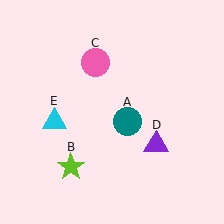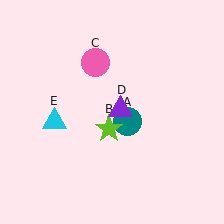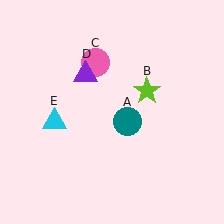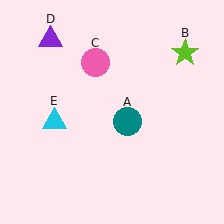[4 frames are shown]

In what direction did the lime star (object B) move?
The lime star (object B) moved up and to the right.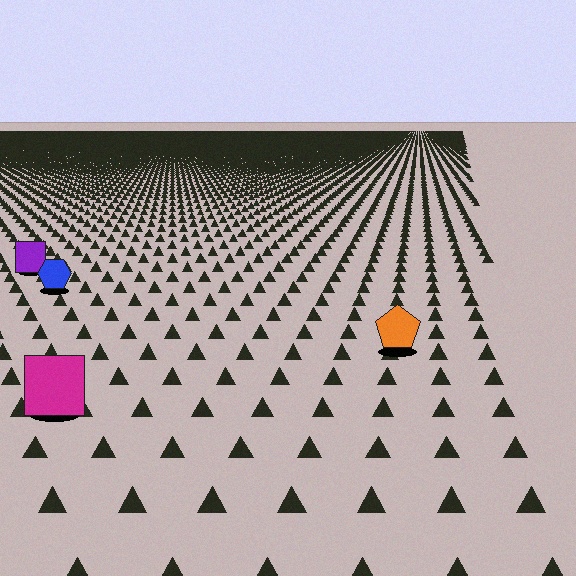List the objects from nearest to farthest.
From nearest to farthest: the magenta square, the orange pentagon, the blue hexagon, the purple square.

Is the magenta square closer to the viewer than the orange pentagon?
Yes. The magenta square is closer — you can tell from the texture gradient: the ground texture is coarser near it.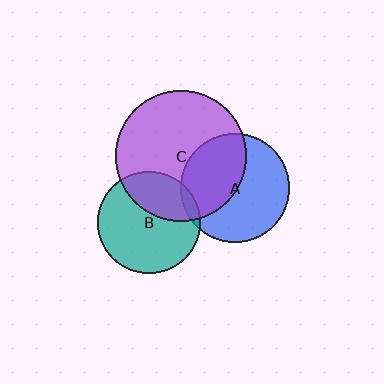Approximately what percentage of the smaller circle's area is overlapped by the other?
Approximately 45%.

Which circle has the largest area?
Circle C (purple).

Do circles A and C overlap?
Yes.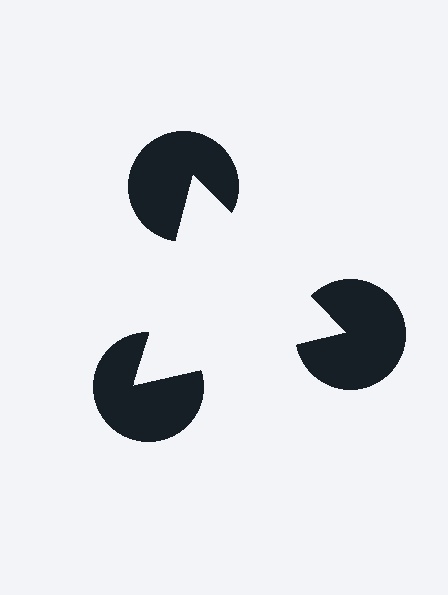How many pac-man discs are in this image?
There are 3 — one at each vertex of the illusory triangle.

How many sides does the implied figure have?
3 sides.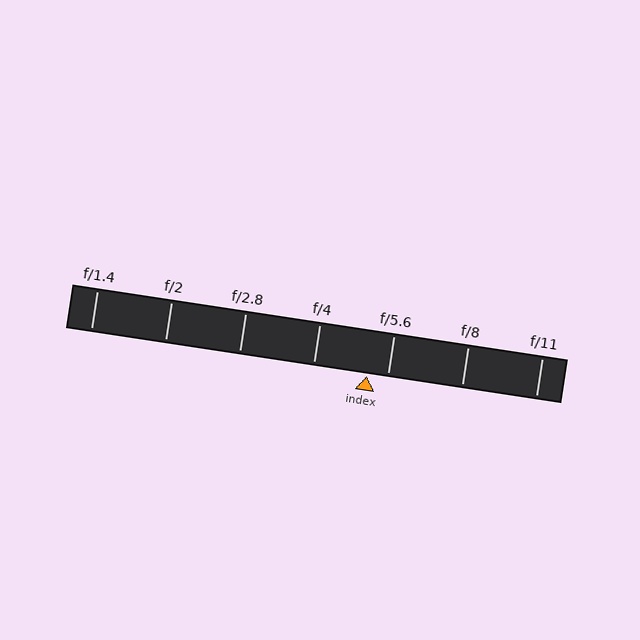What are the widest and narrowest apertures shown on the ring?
The widest aperture shown is f/1.4 and the narrowest is f/11.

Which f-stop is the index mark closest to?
The index mark is closest to f/5.6.